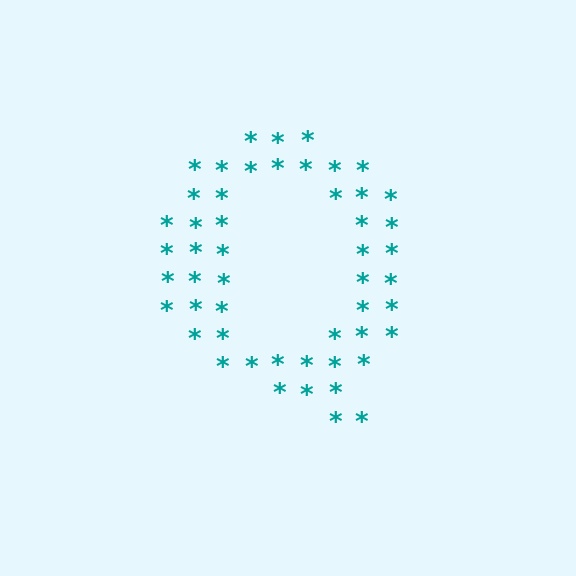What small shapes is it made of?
It is made of small asterisks.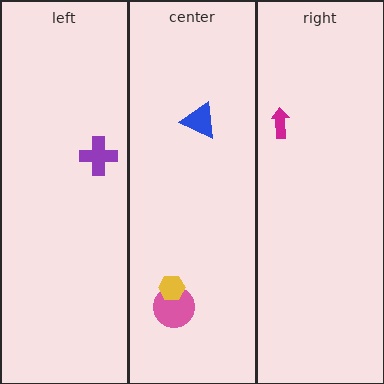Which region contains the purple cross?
The left region.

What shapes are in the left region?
The purple cross.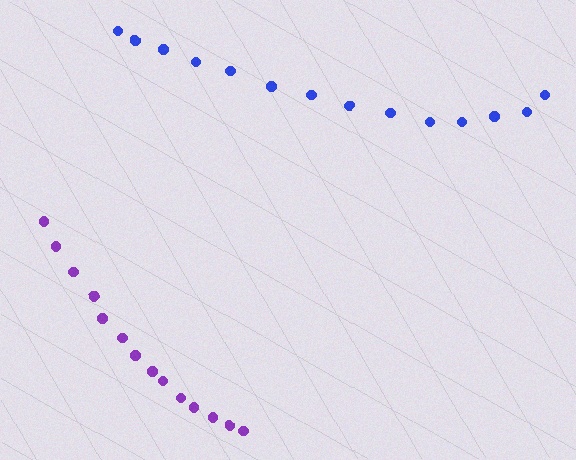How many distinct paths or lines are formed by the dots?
There are 2 distinct paths.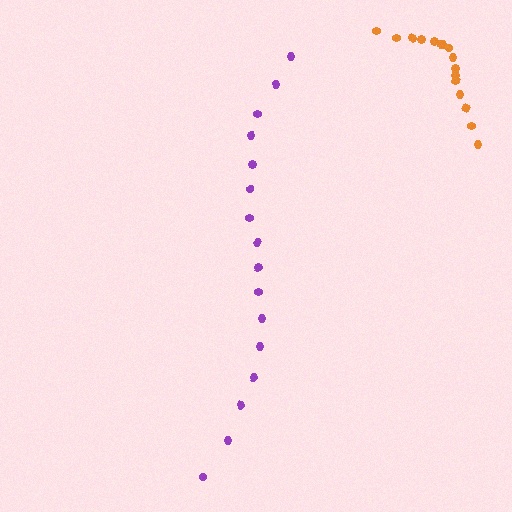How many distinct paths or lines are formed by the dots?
There are 2 distinct paths.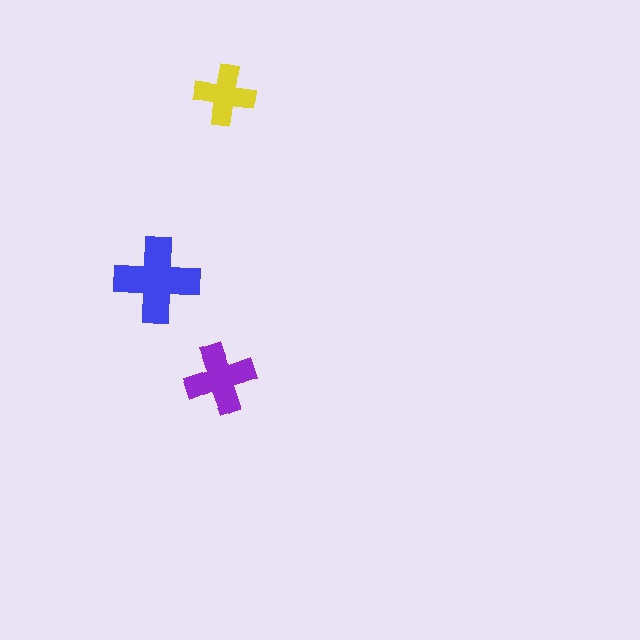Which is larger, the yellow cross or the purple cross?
The purple one.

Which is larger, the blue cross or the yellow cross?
The blue one.